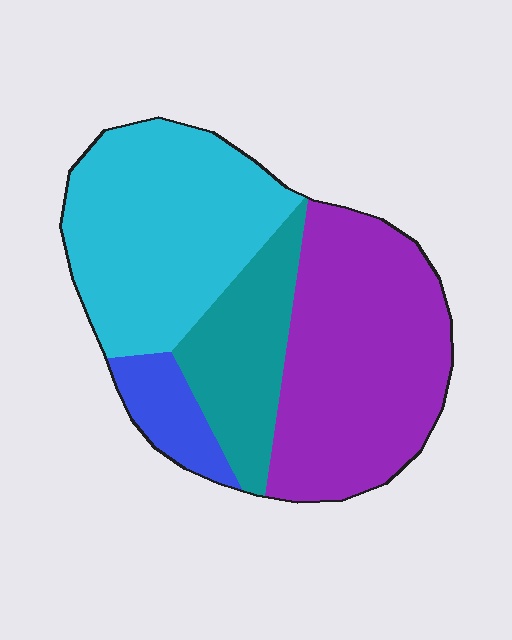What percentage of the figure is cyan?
Cyan covers around 35% of the figure.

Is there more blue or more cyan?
Cyan.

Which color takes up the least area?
Blue, at roughly 10%.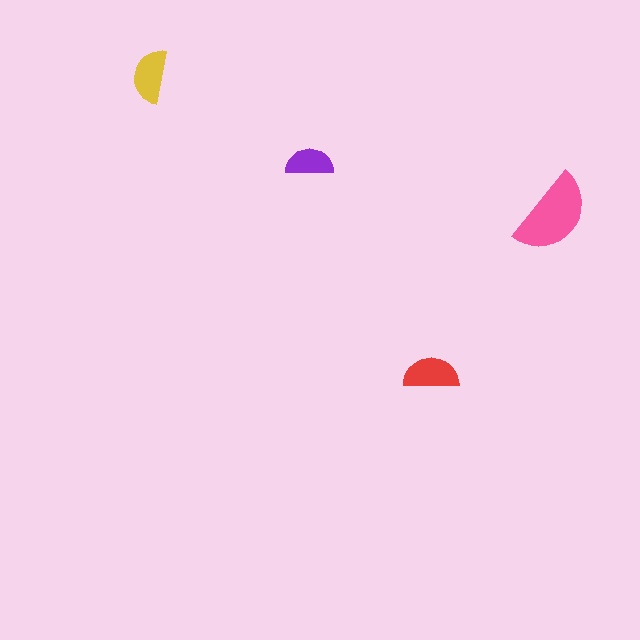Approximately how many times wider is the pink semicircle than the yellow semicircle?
About 1.5 times wider.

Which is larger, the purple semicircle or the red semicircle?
The red one.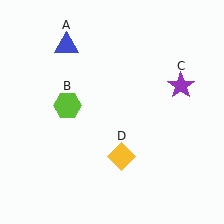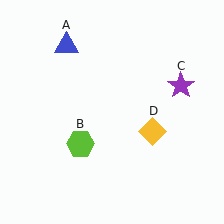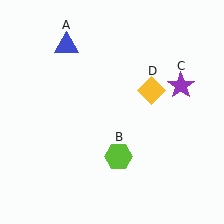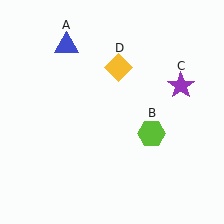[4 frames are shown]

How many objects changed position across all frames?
2 objects changed position: lime hexagon (object B), yellow diamond (object D).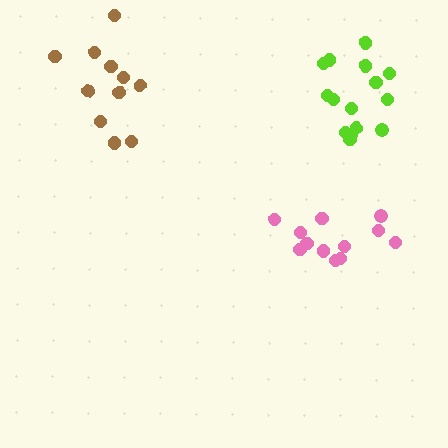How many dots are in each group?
Group 1: 11 dots, Group 2: 12 dots, Group 3: 16 dots (39 total).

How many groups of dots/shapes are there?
There are 3 groups.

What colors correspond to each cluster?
The clusters are colored: brown, pink, lime.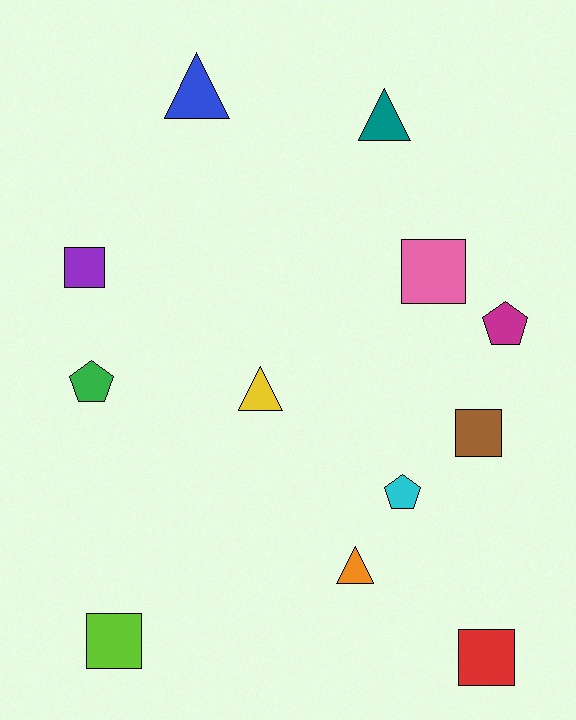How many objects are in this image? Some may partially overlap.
There are 12 objects.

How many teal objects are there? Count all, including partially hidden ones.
There is 1 teal object.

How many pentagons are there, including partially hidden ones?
There are 3 pentagons.